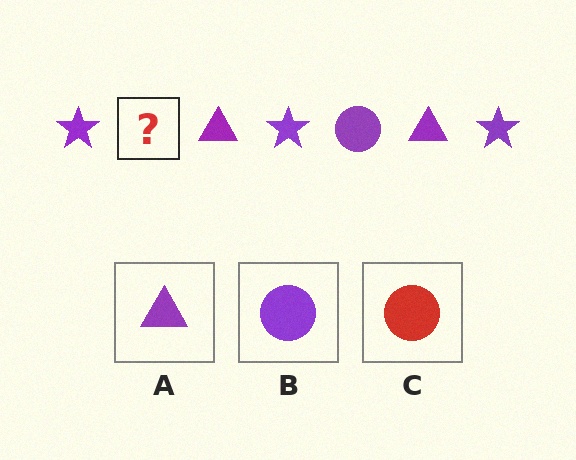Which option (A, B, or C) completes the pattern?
B.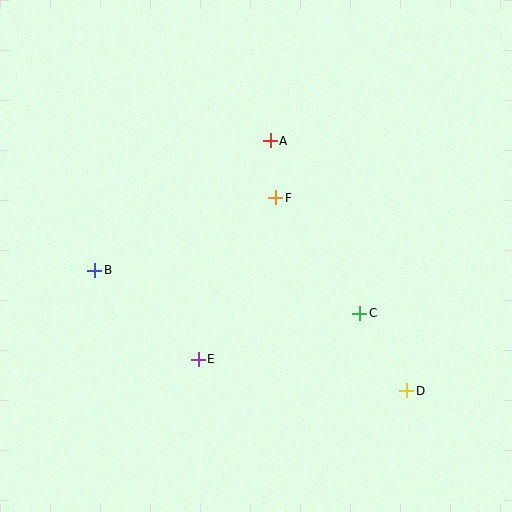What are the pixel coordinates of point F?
Point F is at (276, 198).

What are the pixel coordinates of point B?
Point B is at (95, 270).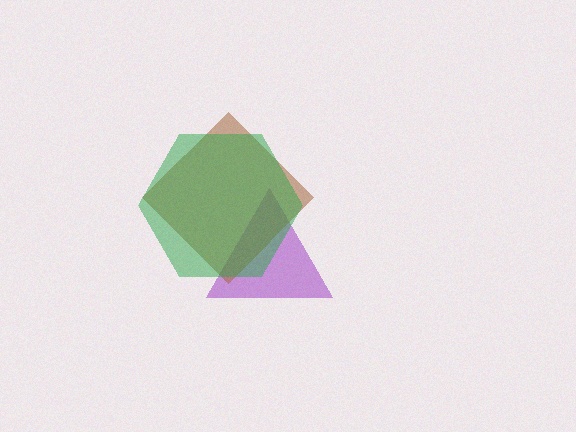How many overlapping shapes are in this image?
There are 3 overlapping shapes in the image.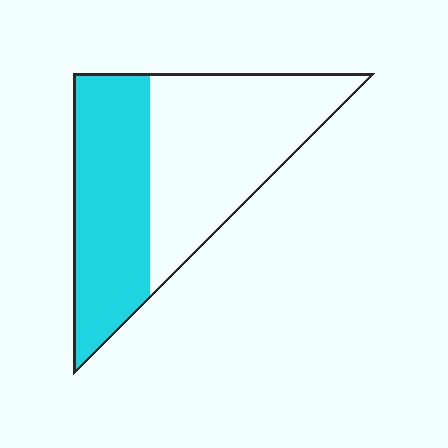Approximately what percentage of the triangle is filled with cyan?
Approximately 45%.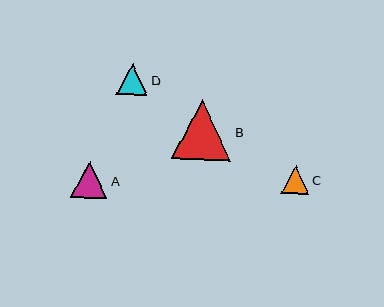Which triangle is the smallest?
Triangle C is the smallest with a size of approximately 28 pixels.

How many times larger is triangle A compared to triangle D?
Triangle A is approximately 1.2 times the size of triangle D.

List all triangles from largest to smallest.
From largest to smallest: B, A, D, C.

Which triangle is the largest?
Triangle B is the largest with a size of approximately 60 pixels.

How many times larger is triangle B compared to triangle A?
Triangle B is approximately 1.6 times the size of triangle A.